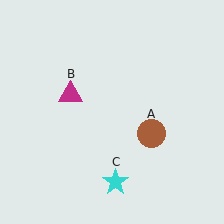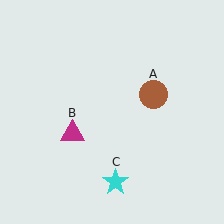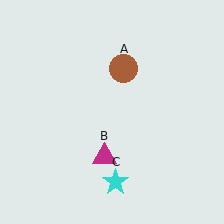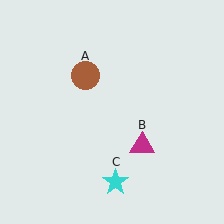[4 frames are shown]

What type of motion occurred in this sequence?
The brown circle (object A), magenta triangle (object B) rotated counterclockwise around the center of the scene.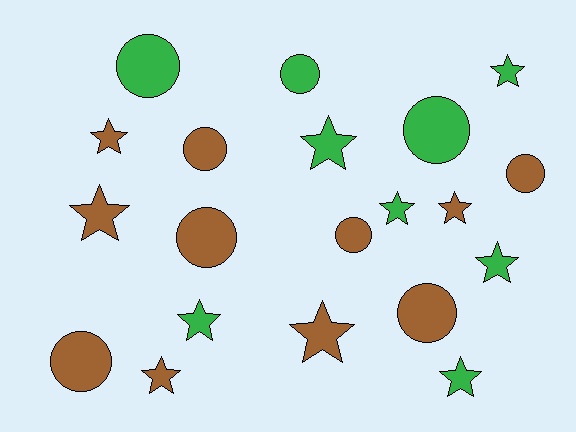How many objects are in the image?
There are 20 objects.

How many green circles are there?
There are 3 green circles.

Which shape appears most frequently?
Star, with 11 objects.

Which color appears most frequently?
Brown, with 11 objects.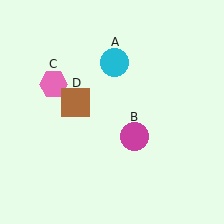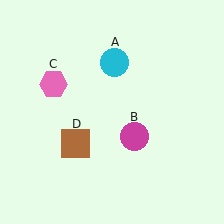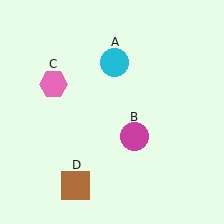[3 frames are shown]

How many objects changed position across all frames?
1 object changed position: brown square (object D).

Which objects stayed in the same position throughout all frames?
Cyan circle (object A) and magenta circle (object B) and pink hexagon (object C) remained stationary.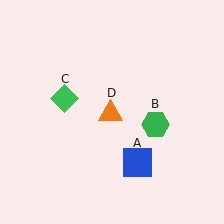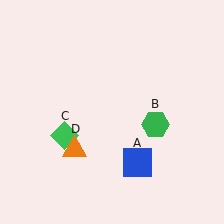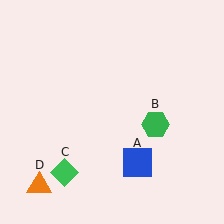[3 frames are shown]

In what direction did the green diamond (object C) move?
The green diamond (object C) moved down.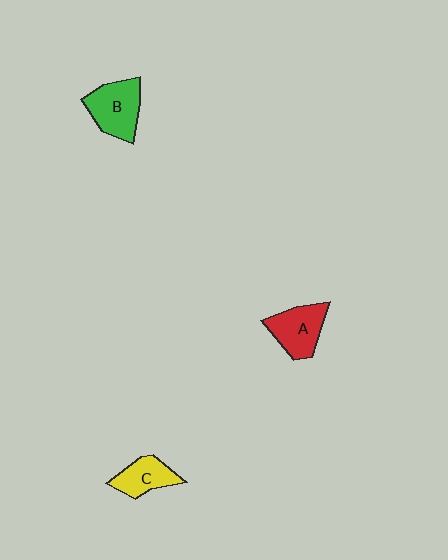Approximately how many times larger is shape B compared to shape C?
Approximately 1.4 times.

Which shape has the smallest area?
Shape C (yellow).